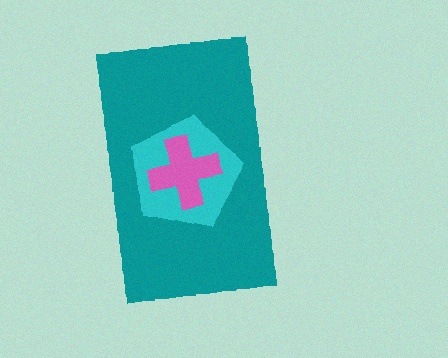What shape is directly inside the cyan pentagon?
The pink cross.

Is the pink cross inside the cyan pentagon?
Yes.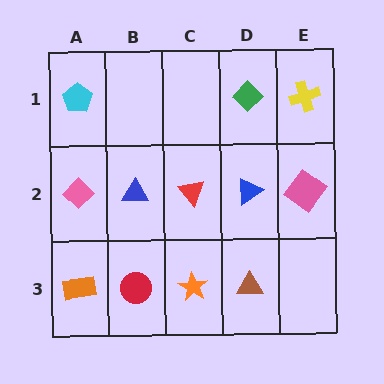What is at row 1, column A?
A cyan pentagon.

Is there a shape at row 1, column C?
No, that cell is empty.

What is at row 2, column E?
A pink diamond.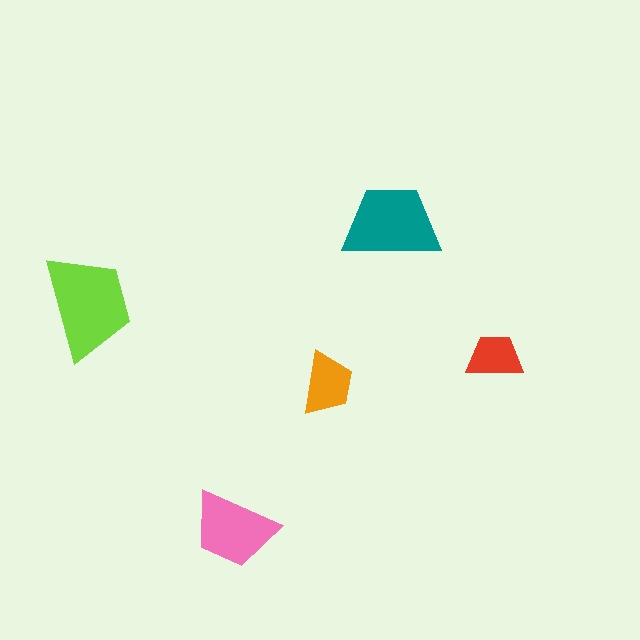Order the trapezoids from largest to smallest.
the lime one, the teal one, the pink one, the orange one, the red one.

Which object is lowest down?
The pink trapezoid is bottommost.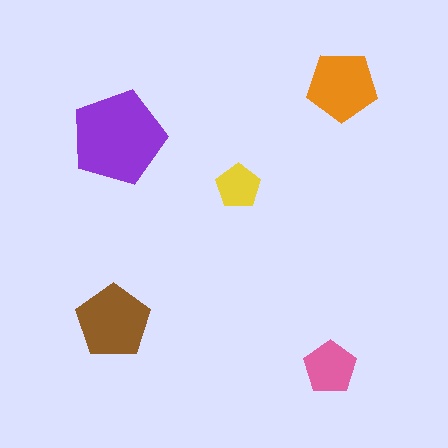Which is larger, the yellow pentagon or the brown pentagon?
The brown one.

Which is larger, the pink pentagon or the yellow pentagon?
The pink one.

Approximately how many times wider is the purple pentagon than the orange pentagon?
About 1.5 times wider.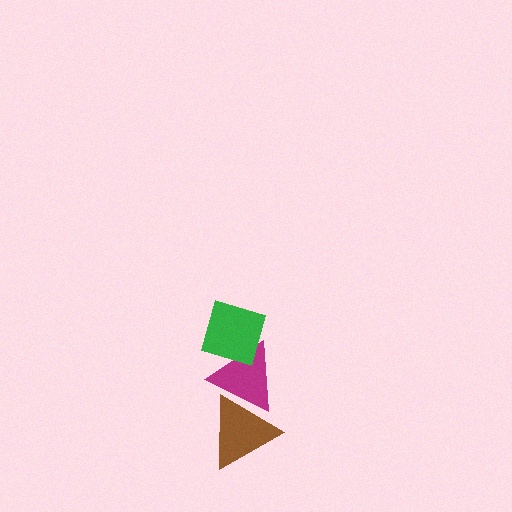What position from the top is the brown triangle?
The brown triangle is 3rd from the top.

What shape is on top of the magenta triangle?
The green diamond is on top of the magenta triangle.